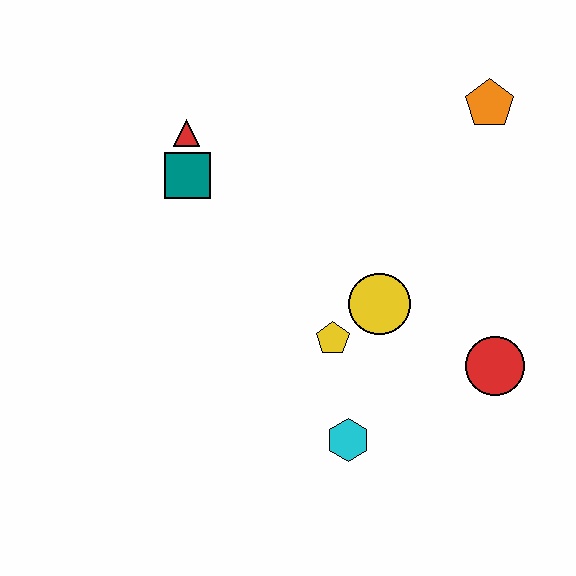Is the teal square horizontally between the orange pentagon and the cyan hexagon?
No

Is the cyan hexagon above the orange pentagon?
No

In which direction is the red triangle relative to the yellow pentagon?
The red triangle is above the yellow pentagon.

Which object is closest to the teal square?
The red triangle is closest to the teal square.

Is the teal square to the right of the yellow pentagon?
No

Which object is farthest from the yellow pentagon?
The orange pentagon is farthest from the yellow pentagon.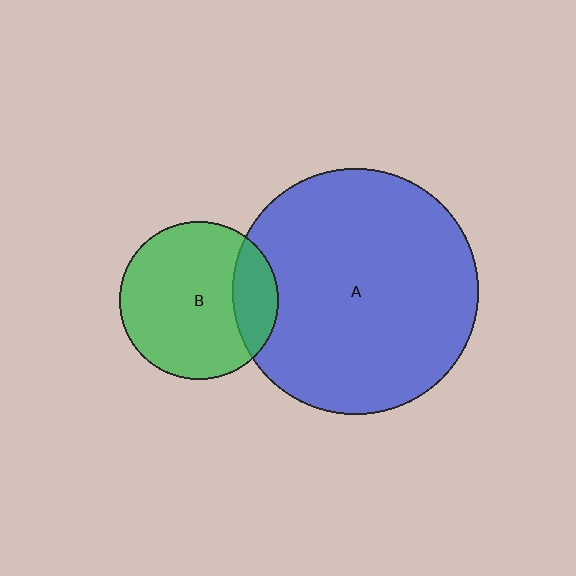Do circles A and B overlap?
Yes.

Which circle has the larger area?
Circle A (blue).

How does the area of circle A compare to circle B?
Approximately 2.4 times.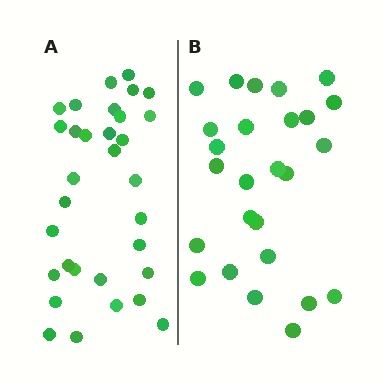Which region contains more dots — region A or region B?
Region A (the left region) has more dots.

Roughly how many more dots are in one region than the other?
Region A has about 6 more dots than region B.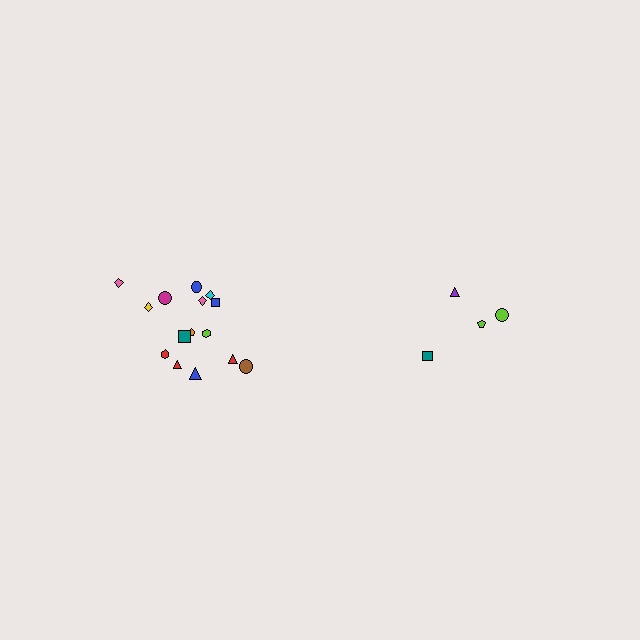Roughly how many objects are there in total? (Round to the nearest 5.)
Roughly 20 objects in total.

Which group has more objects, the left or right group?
The left group.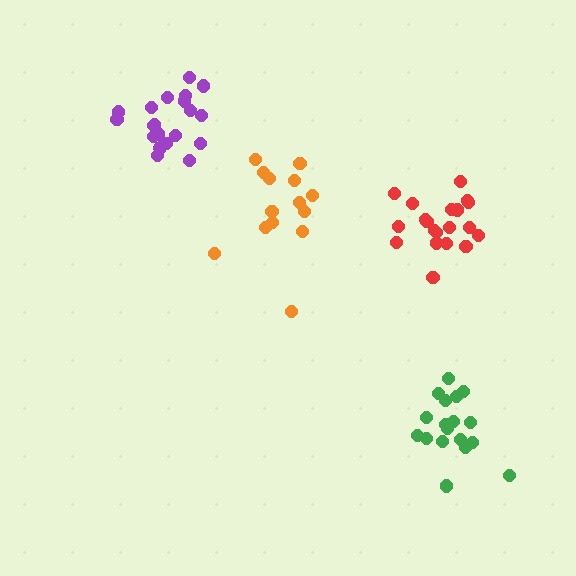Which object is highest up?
The purple cluster is topmost.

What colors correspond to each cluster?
The clusters are colored: red, purple, green, orange.